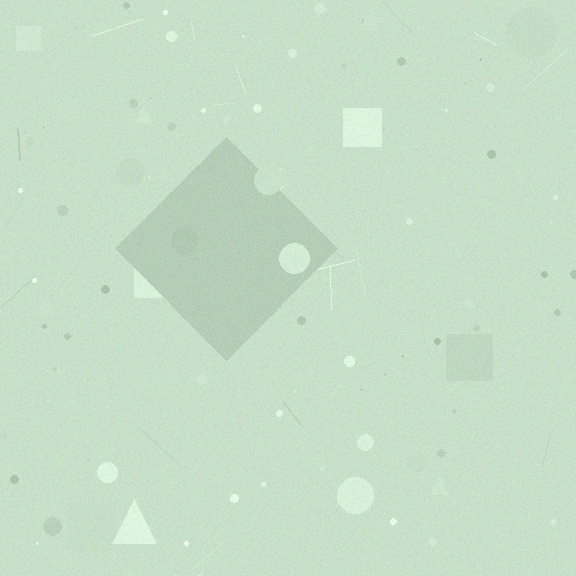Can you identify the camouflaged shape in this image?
The camouflaged shape is a diamond.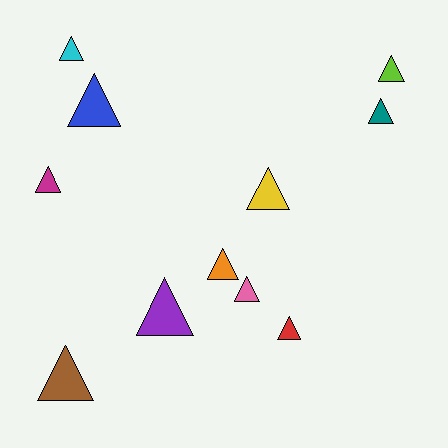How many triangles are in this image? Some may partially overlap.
There are 11 triangles.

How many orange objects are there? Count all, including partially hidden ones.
There is 1 orange object.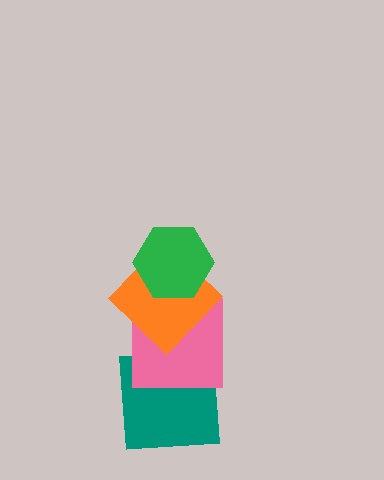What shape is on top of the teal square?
The pink square is on top of the teal square.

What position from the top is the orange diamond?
The orange diamond is 2nd from the top.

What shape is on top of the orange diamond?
The green hexagon is on top of the orange diamond.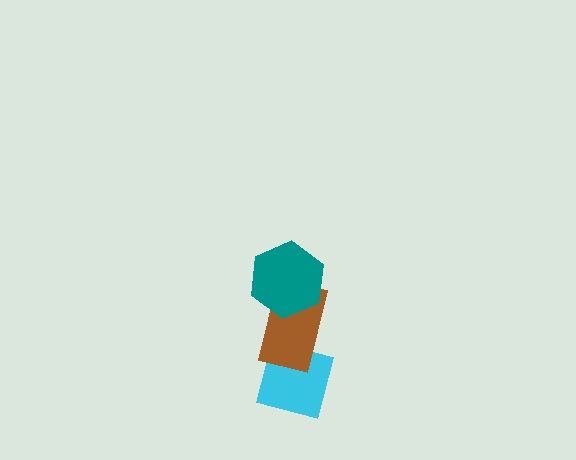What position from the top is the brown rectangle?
The brown rectangle is 2nd from the top.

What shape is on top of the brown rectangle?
The teal hexagon is on top of the brown rectangle.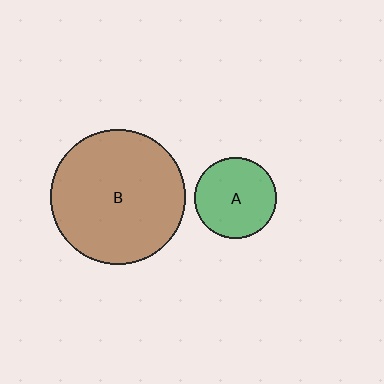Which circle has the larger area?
Circle B (brown).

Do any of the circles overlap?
No, none of the circles overlap.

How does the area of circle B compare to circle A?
Approximately 2.8 times.